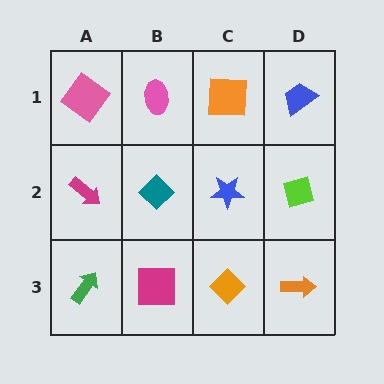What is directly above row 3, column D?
A lime diamond.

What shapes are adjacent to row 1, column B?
A teal diamond (row 2, column B), a pink diamond (row 1, column A), an orange square (row 1, column C).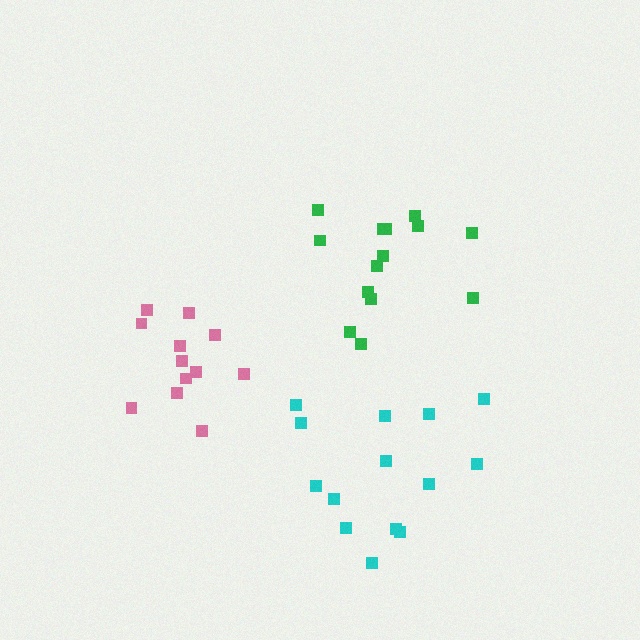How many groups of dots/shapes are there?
There are 3 groups.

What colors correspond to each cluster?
The clusters are colored: green, pink, cyan.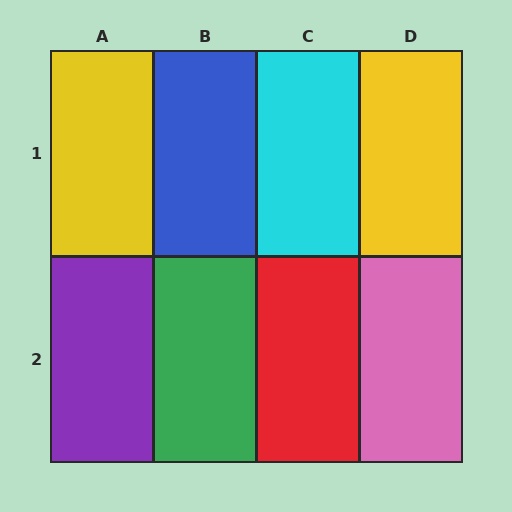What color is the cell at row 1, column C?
Cyan.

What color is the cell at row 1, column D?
Yellow.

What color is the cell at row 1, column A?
Yellow.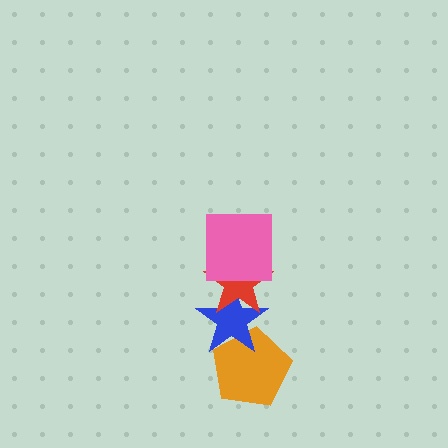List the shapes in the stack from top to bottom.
From top to bottom: the pink square, the red star, the blue star, the orange pentagon.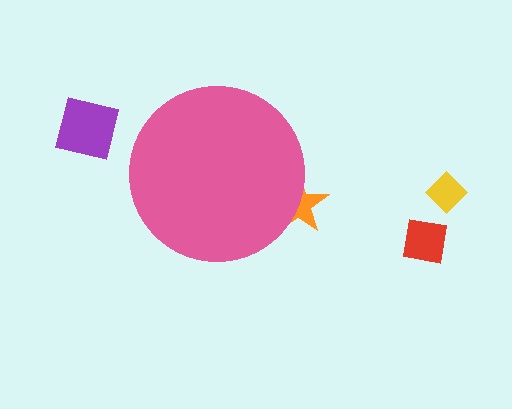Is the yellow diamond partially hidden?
No, the yellow diamond is fully visible.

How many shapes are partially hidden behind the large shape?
1 shape is partially hidden.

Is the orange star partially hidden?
Yes, the orange star is partially hidden behind the pink circle.